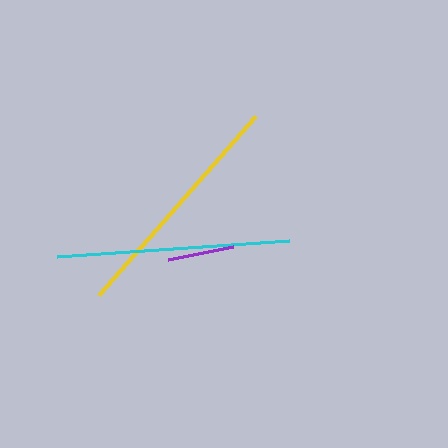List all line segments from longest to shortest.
From longest to shortest: yellow, cyan, purple.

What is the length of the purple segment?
The purple segment is approximately 67 pixels long.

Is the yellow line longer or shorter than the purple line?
The yellow line is longer than the purple line.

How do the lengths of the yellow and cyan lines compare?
The yellow and cyan lines are approximately the same length.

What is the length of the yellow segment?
The yellow segment is approximately 238 pixels long.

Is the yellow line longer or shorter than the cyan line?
The yellow line is longer than the cyan line.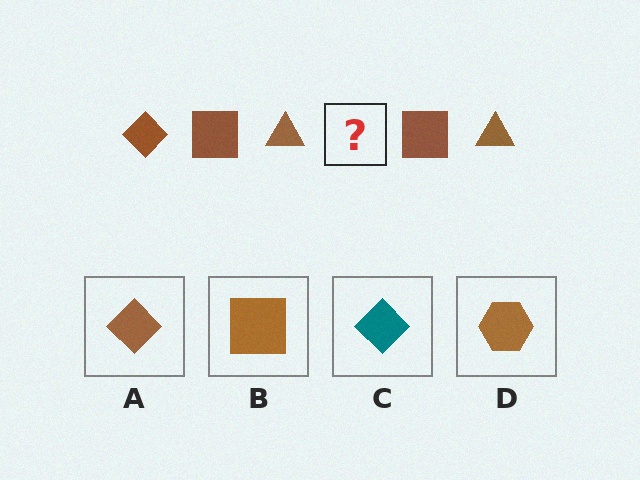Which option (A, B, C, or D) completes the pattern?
A.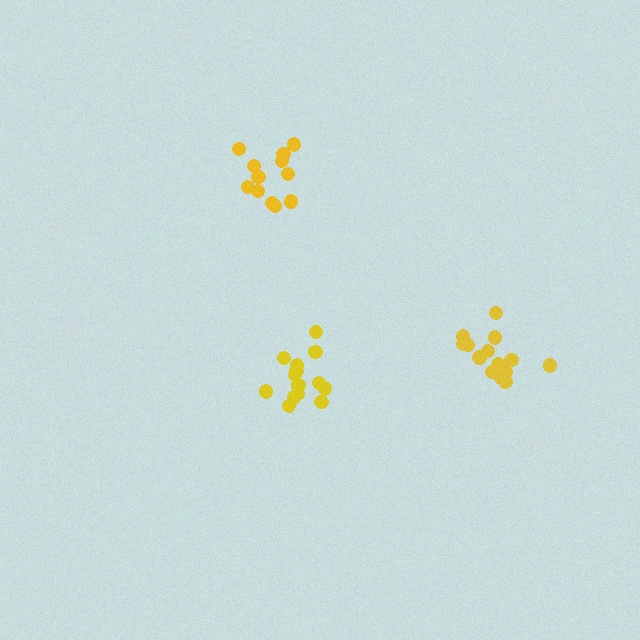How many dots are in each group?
Group 1: 14 dots, Group 2: 12 dots, Group 3: 14 dots (40 total).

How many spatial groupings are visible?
There are 3 spatial groupings.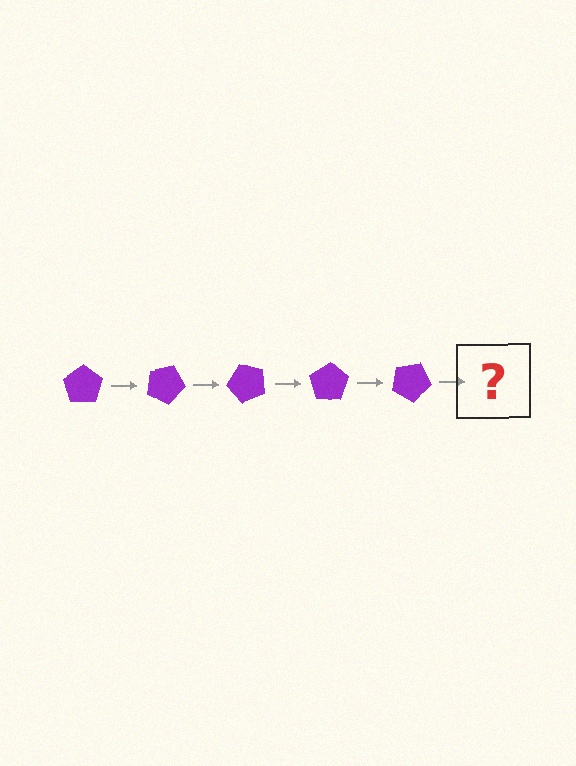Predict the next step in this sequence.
The next step is a purple pentagon rotated 125 degrees.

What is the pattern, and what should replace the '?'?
The pattern is that the pentagon rotates 25 degrees each step. The '?' should be a purple pentagon rotated 125 degrees.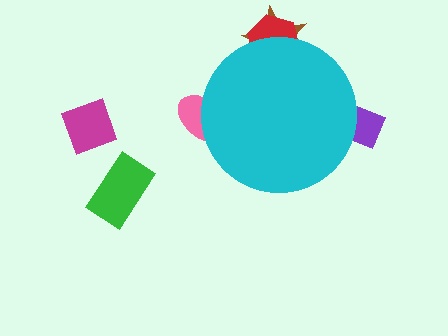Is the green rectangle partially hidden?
No, the green rectangle is fully visible.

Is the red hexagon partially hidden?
Yes, the red hexagon is partially hidden behind the cyan circle.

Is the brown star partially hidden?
Yes, the brown star is partially hidden behind the cyan circle.